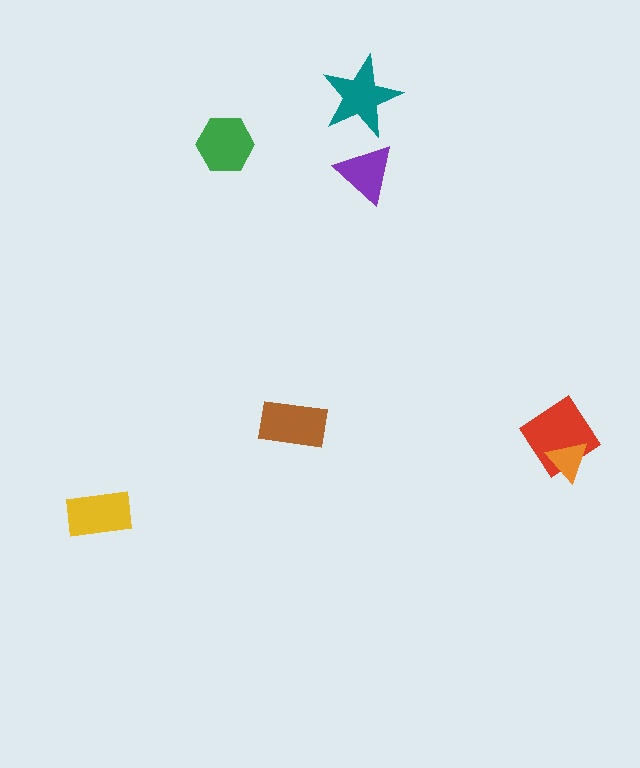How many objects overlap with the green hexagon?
0 objects overlap with the green hexagon.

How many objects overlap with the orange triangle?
1 object overlaps with the orange triangle.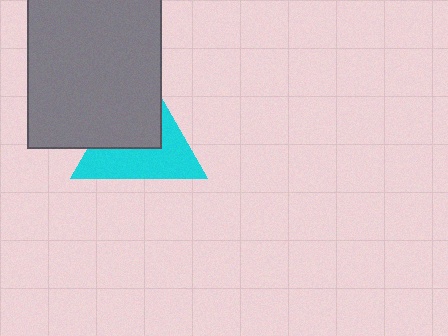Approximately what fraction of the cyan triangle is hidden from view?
Roughly 47% of the cyan triangle is hidden behind the gray rectangle.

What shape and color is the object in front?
The object in front is a gray rectangle.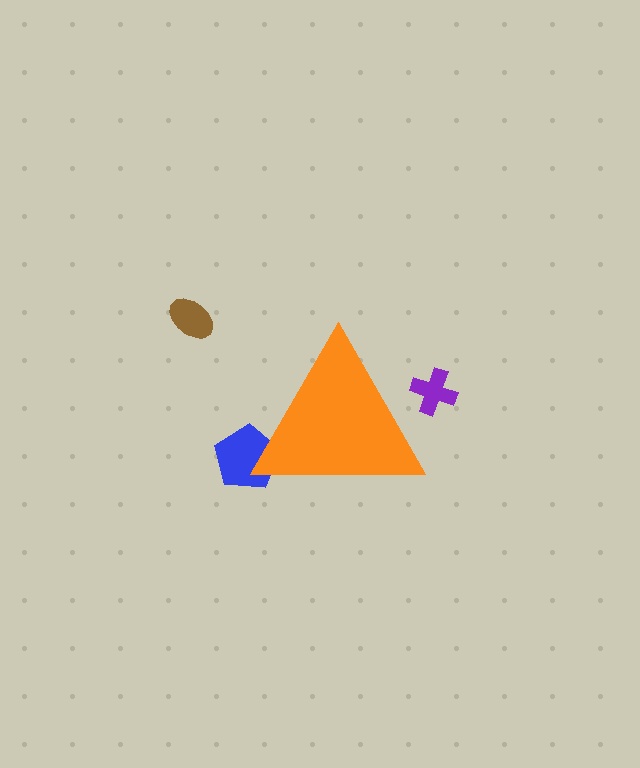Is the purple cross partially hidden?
Yes, the purple cross is partially hidden behind the orange triangle.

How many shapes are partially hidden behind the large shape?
2 shapes are partially hidden.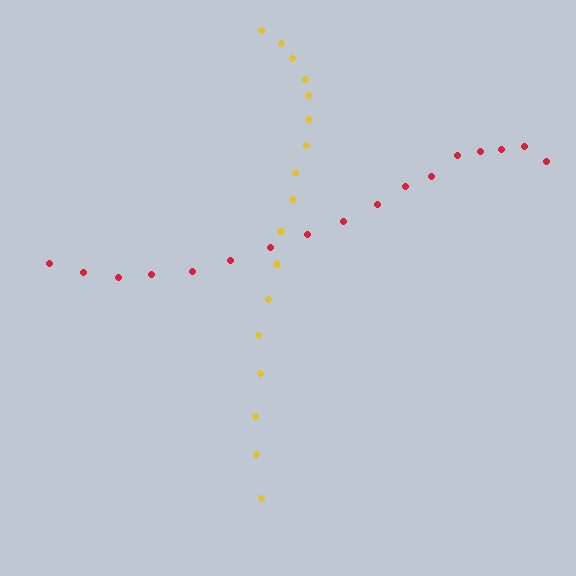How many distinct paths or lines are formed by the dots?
There are 2 distinct paths.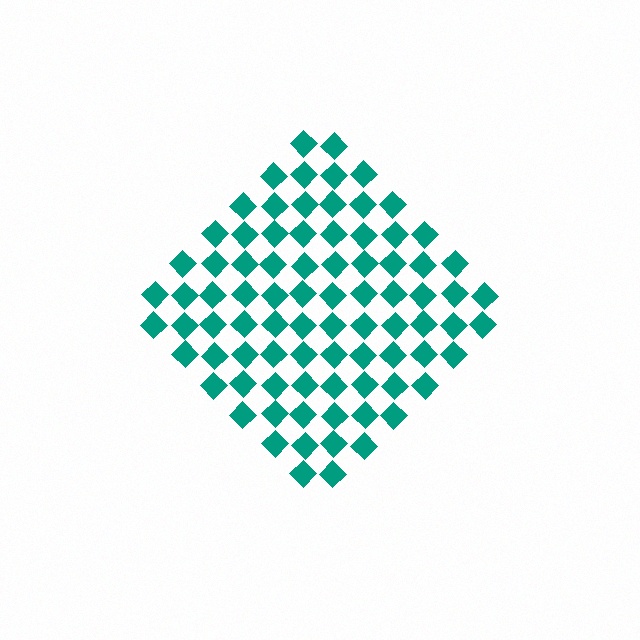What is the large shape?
The large shape is a diamond.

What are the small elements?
The small elements are diamonds.